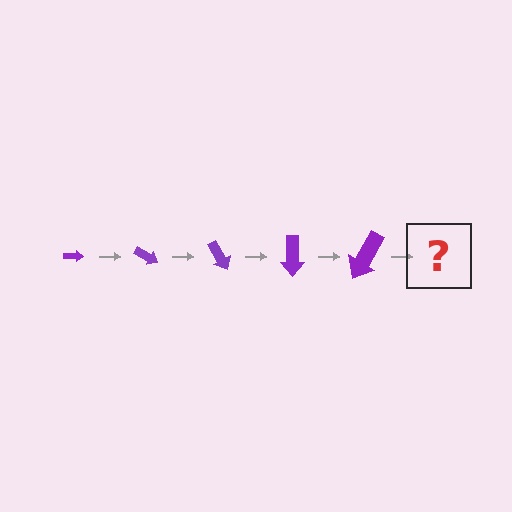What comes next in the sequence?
The next element should be an arrow, larger than the previous one and rotated 150 degrees from the start.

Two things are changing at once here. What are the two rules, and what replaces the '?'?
The two rules are that the arrow grows larger each step and it rotates 30 degrees each step. The '?' should be an arrow, larger than the previous one and rotated 150 degrees from the start.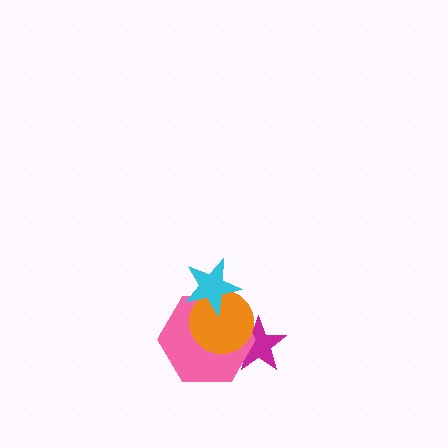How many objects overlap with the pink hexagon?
3 objects overlap with the pink hexagon.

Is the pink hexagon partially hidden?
Yes, it is partially covered by another shape.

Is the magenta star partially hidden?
Yes, it is partially covered by another shape.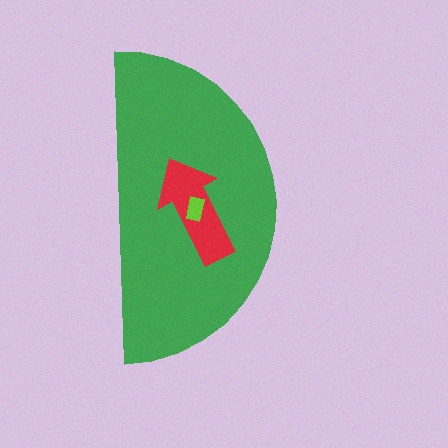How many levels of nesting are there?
3.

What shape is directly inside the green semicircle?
The red arrow.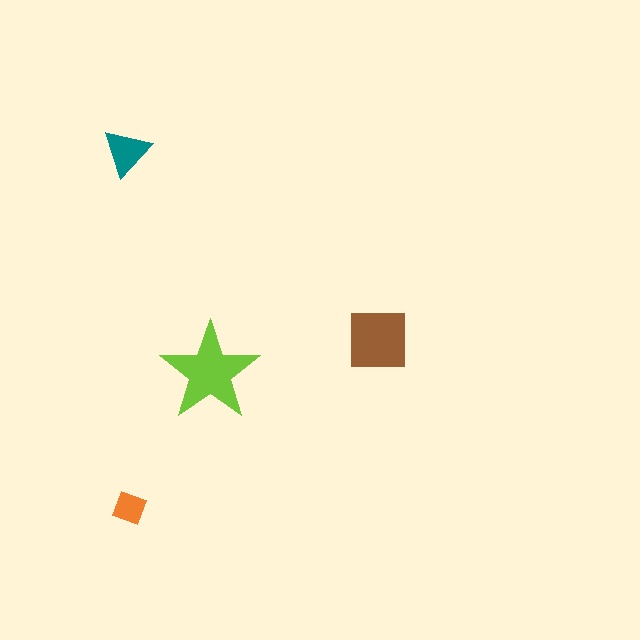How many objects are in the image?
There are 4 objects in the image.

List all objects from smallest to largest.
The orange diamond, the teal triangle, the brown square, the lime star.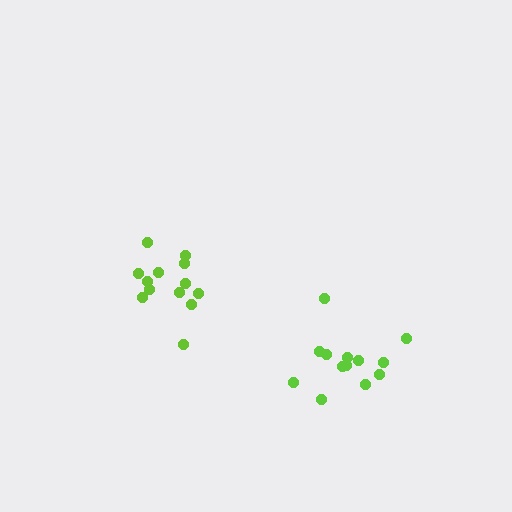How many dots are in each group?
Group 1: 13 dots, Group 2: 13 dots (26 total).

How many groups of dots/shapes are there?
There are 2 groups.